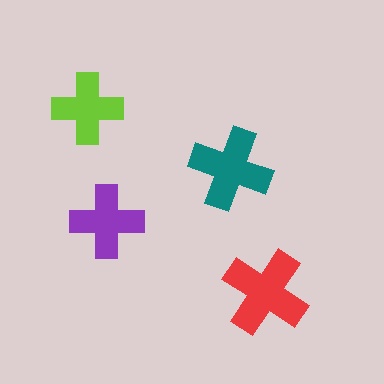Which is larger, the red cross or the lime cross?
The red one.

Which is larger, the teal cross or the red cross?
The red one.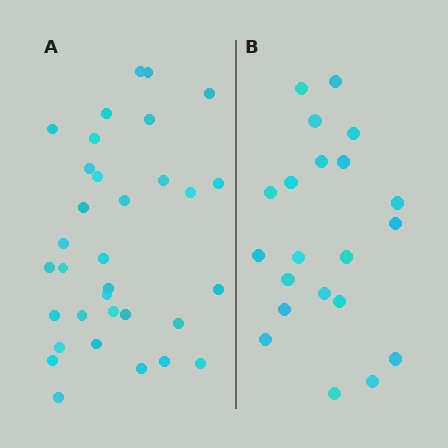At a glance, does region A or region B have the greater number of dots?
Region A (the left region) has more dots.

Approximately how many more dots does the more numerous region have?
Region A has roughly 12 or so more dots than region B.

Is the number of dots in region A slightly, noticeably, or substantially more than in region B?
Region A has substantially more. The ratio is roughly 1.6 to 1.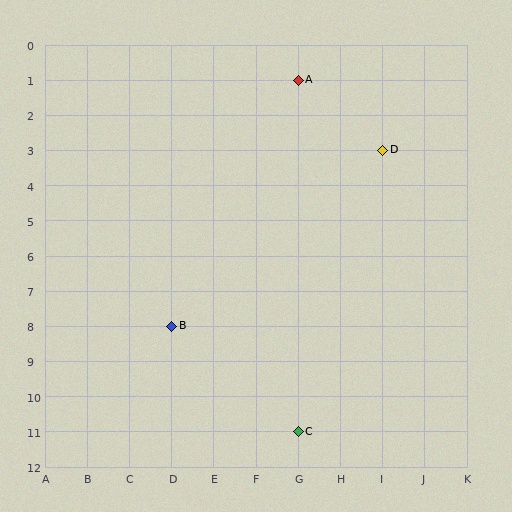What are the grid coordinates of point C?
Point C is at grid coordinates (G, 11).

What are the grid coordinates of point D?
Point D is at grid coordinates (I, 3).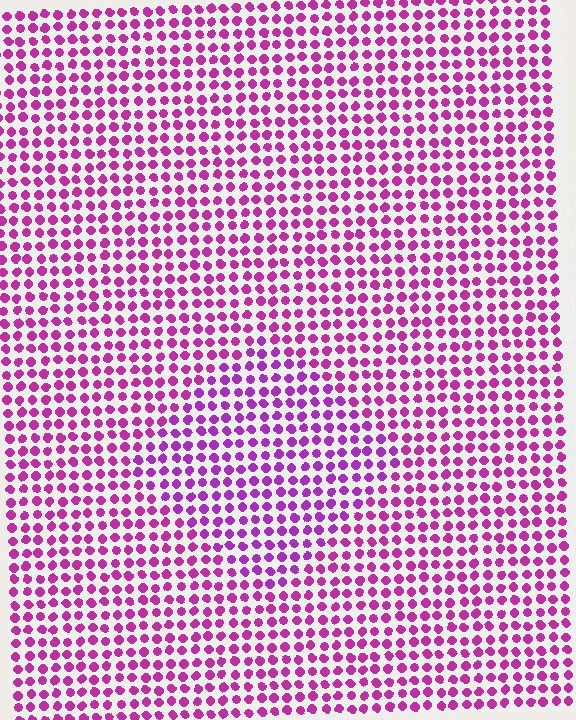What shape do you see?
I see a diamond.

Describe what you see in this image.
The image is filled with small magenta elements in a uniform arrangement. A diamond-shaped region is visible where the elements are tinted to a slightly different hue, forming a subtle color boundary.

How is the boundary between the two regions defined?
The boundary is defined purely by a slight shift in hue (about 21 degrees). Spacing, size, and orientation are identical on both sides.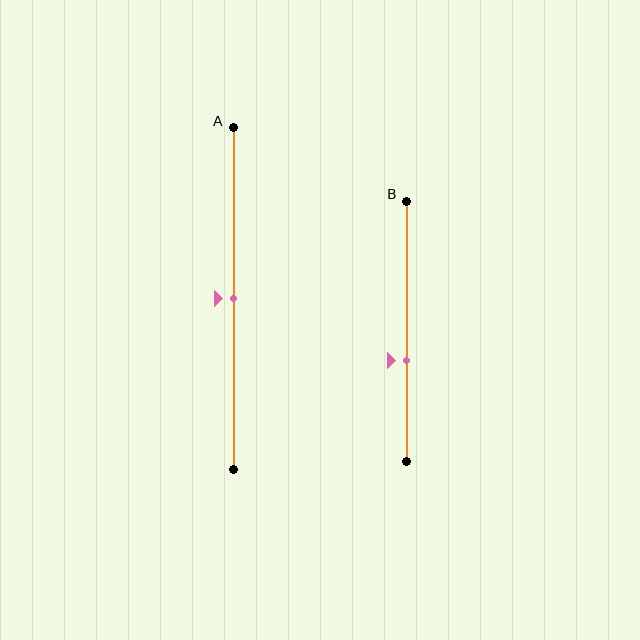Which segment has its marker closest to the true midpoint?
Segment A has its marker closest to the true midpoint.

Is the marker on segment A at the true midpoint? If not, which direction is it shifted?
Yes, the marker on segment A is at the true midpoint.